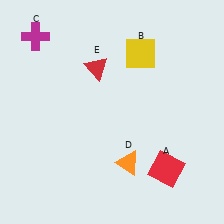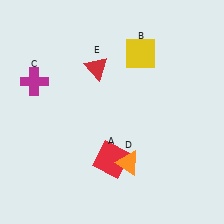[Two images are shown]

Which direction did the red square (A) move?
The red square (A) moved left.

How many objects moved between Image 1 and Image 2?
2 objects moved between the two images.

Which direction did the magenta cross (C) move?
The magenta cross (C) moved down.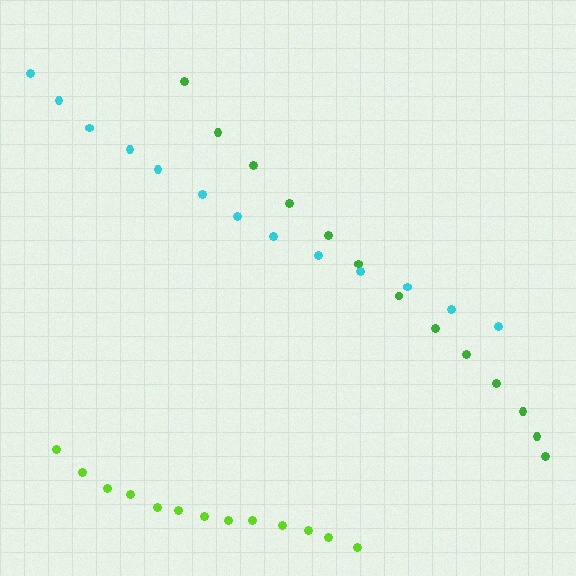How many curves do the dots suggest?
There are 3 distinct paths.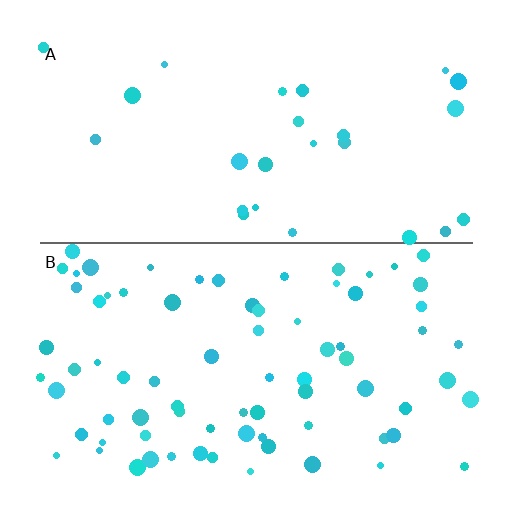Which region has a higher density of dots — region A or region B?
B (the bottom).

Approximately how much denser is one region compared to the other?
Approximately 2.9× — region B over region A.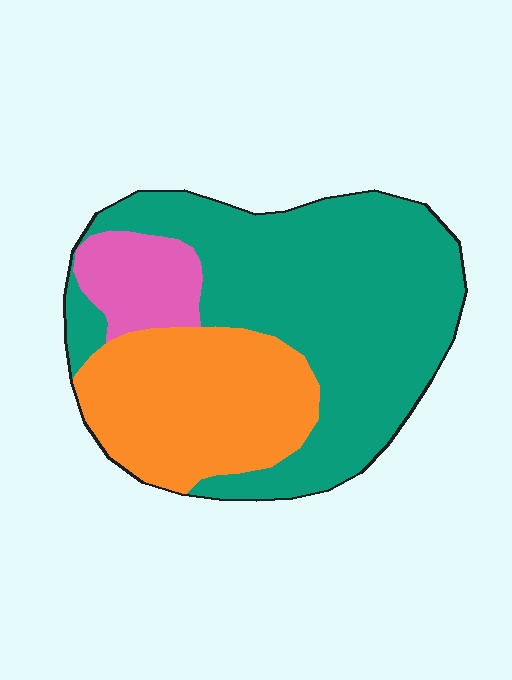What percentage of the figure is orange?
Orange takes up between a sixth and a third of the figure.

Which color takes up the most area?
Teal, at roughly 60%.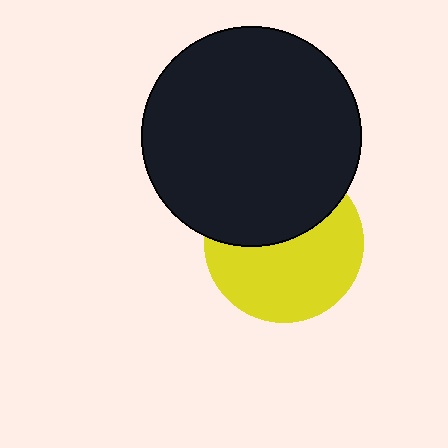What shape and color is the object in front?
The object in front is a black circle.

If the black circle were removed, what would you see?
You would see the complete yellow circle.